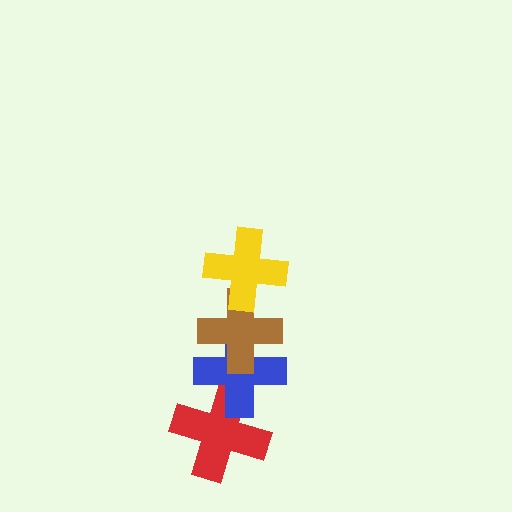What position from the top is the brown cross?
The brown cross is 2nd from the top.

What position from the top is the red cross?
The red cross is 4th from the top.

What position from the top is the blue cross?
The blue cross is 3rd from the top.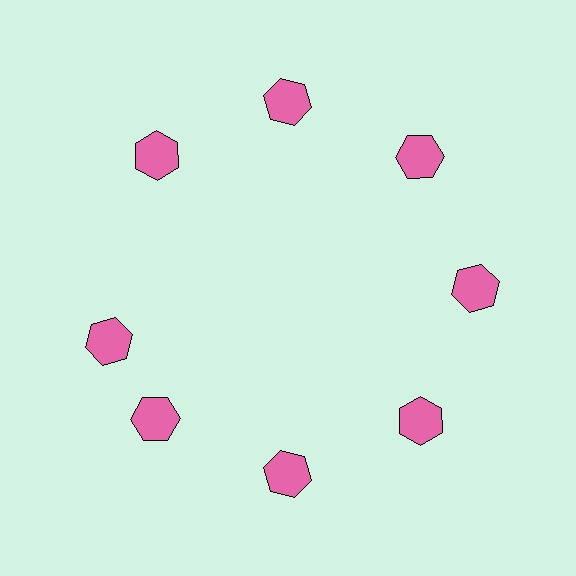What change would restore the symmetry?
The symmetry would be restored by rotating it back into even spacing with its neighbors so that all 8 hexagons sit at equal angles and equal distance from the center.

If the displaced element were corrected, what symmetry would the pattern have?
It would have 8-fold rotational symmetry — the pattern would map onto itself every 45 degrees.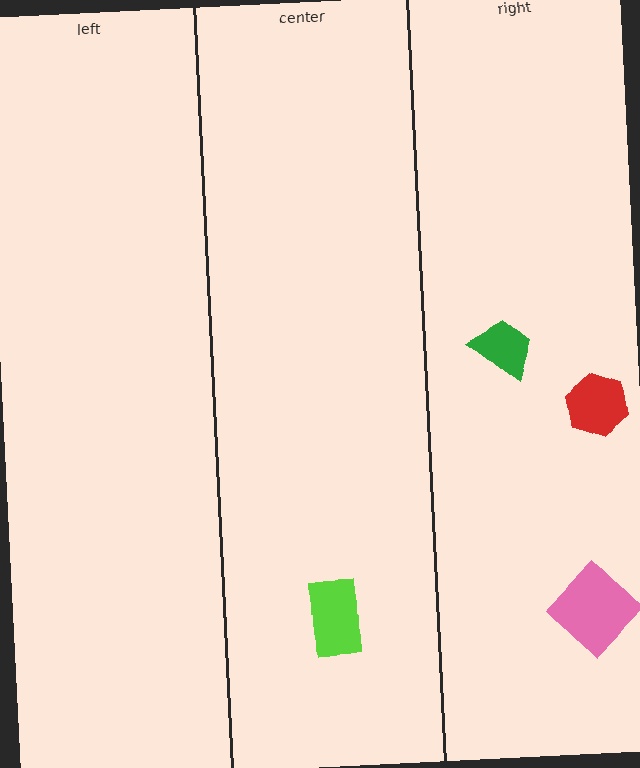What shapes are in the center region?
The lime rectangle.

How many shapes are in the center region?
1.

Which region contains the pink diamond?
The right region.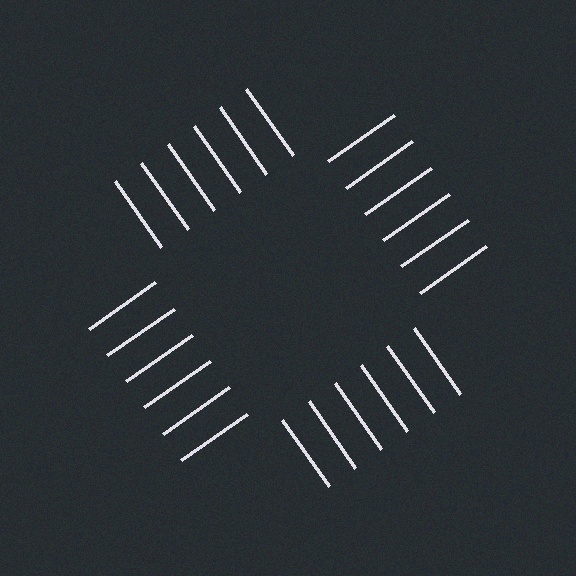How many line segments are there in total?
24 — 6 along each of the 4 edges.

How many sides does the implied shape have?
4 sides — the line-ends trace a square.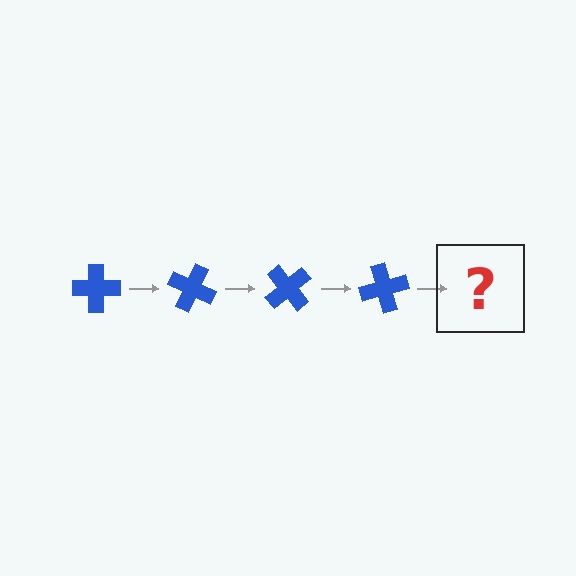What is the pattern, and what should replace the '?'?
The pattern is that the cross rotates 25 degrees each step. The '?' should be a blue cross rotated 100 degrees.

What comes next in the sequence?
The next element should be a blue cross rotated 100 degrees.